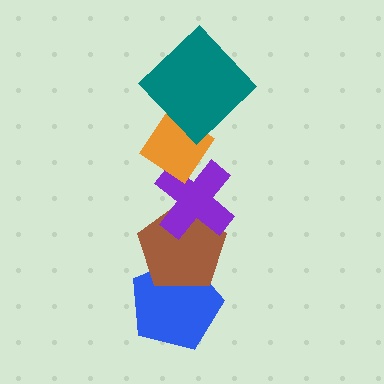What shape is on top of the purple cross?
The orange diamond is on top of the purple cross.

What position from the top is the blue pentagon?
The blue pentagon is 5th from the top.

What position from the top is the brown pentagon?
The brown pentagon is 4th from the top.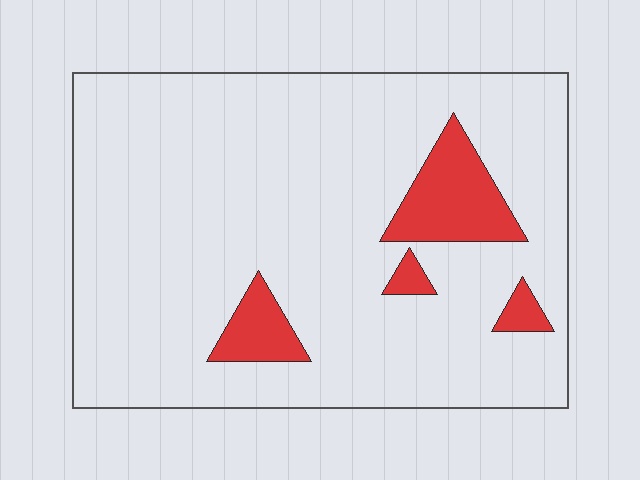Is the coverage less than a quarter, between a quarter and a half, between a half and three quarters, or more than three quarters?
Less than a quarter.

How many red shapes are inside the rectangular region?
4.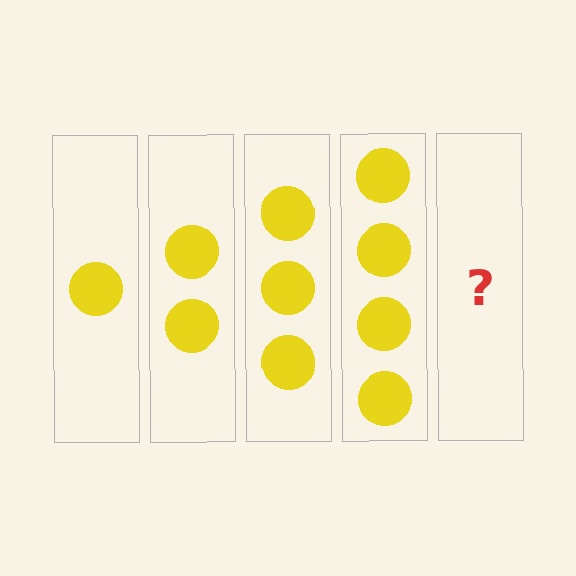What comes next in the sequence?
The next element should be 5 circles.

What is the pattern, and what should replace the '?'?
The pattern is that each step adds one more circle. The '?' should be 5 circles.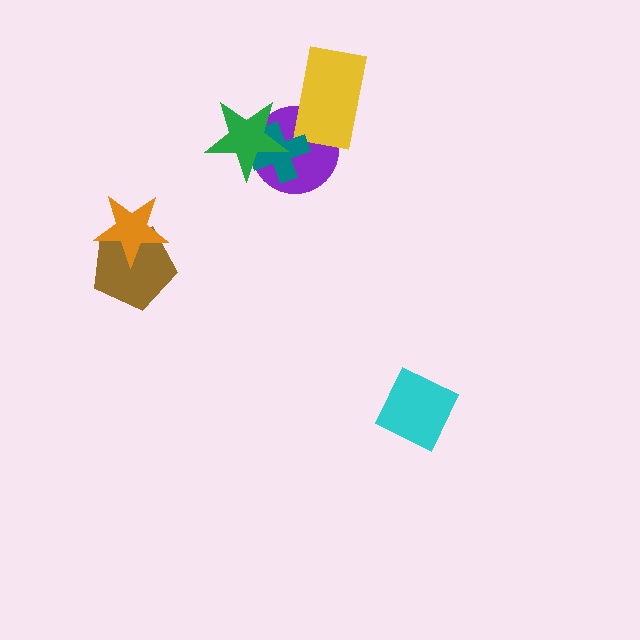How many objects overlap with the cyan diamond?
0 objects overlap with the cyan diamond.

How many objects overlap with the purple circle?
3 objects overlap with the purple circle.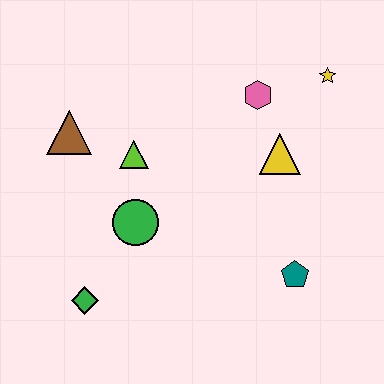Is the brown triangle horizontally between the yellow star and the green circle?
No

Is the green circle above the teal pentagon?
Yes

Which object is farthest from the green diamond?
The yellow star is farthest from the green diamond.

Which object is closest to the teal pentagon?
The yellow triangle is closest to the teal pentagon.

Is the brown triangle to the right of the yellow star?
No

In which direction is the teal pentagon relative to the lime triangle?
The teal pentagon is to the right of the lime triangle.